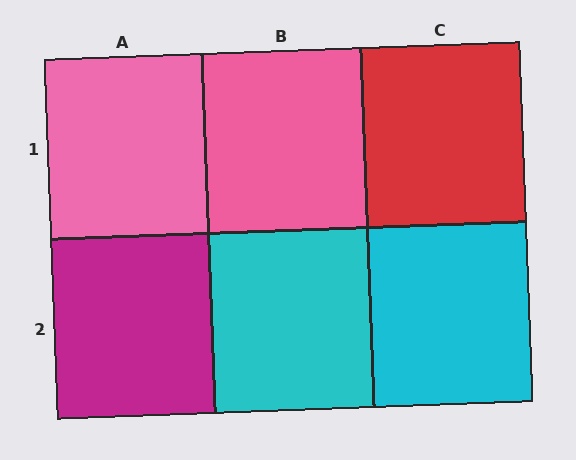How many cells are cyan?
2 cells are cyan.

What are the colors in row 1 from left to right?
Pink, pink, red.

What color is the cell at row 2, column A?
Magenta.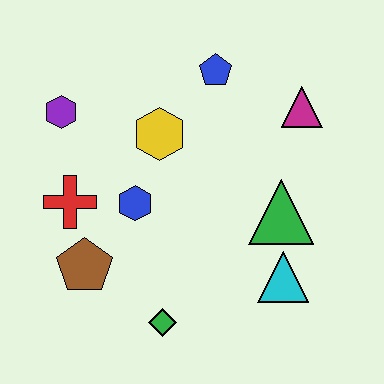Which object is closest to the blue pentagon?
The yellow hexagon is closest to the blue pentagon.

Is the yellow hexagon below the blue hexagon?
No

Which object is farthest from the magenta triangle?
The brown pentagon is farthest from the magenta triangle.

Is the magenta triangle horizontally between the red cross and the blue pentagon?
No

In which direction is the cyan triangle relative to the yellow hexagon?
The cyan triangle is below the yellow hexagon.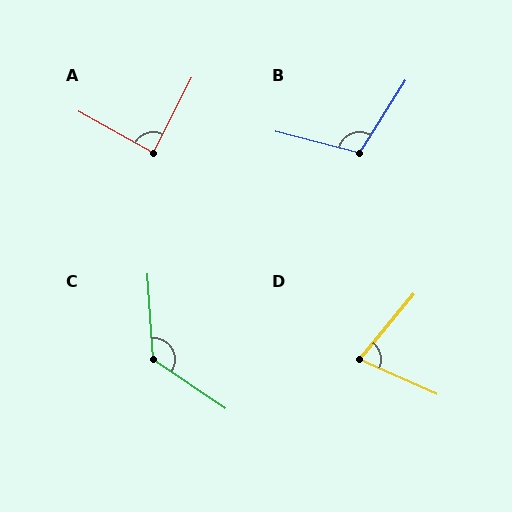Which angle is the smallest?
D, at approximately 74 degrees.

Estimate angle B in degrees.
Approximately 108 degrees.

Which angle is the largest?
C, at approximately 128 degrees.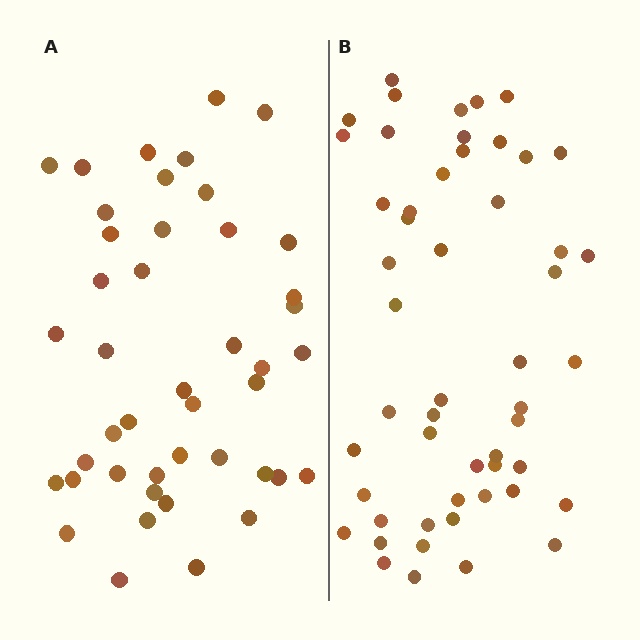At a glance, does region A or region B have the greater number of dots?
Region B (the right region) has more dots.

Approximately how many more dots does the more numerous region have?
Region B has roughly 8 or so more dots than region A.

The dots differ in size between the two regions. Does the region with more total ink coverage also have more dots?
No. Region A has more total ink coverage because its dots are larger, but region B actually contains more individual dots. Total area can be misleading — the number of items is what matters here.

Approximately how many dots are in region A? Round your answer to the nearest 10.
About 40 dots. (The exact count is 44, which rounds to 40.)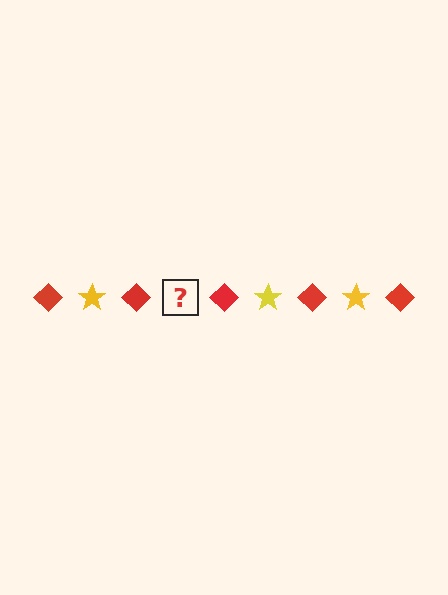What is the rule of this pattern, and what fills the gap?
The rule is that the pattern alternates between red diamond and yellow star. The gap should be filled with a yellow star.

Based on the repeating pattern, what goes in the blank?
The blank should be a yellow star.